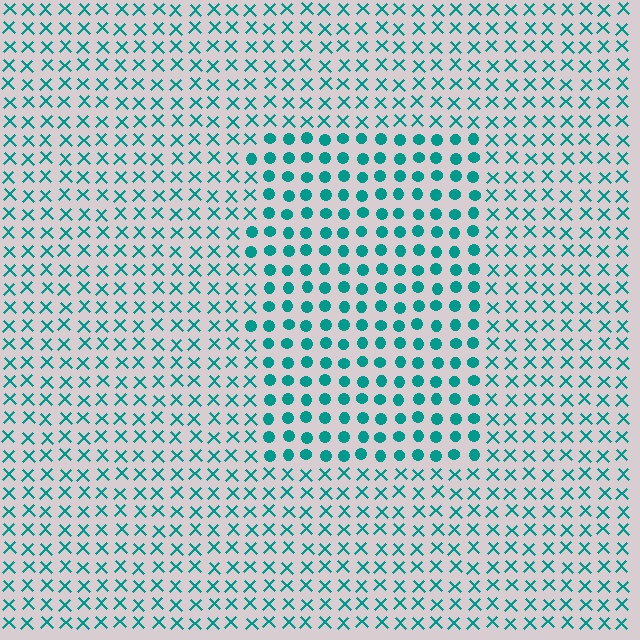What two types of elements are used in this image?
The image uses circles inside the rectangle region and X marks outside it.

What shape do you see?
I see a rectangle.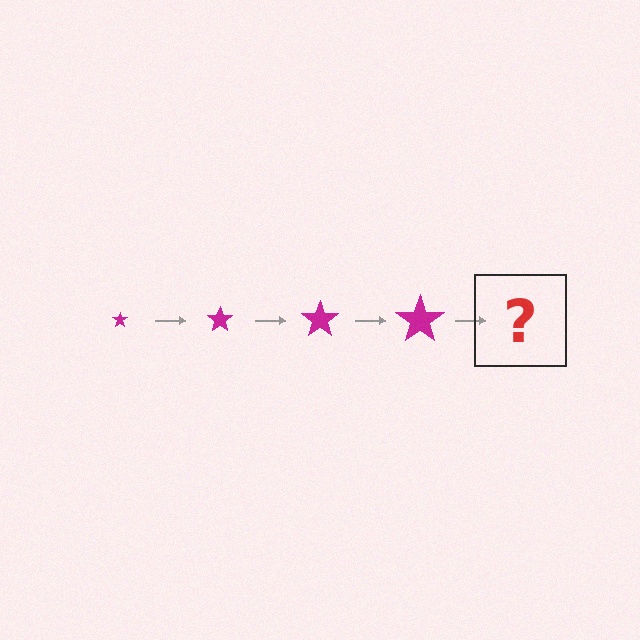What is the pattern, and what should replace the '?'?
The pattern is that the star gets progressively larger each step. The '?' should be a magenta star, larger than the previous one.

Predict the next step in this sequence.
The next step is a magenta star, larger than the previous one.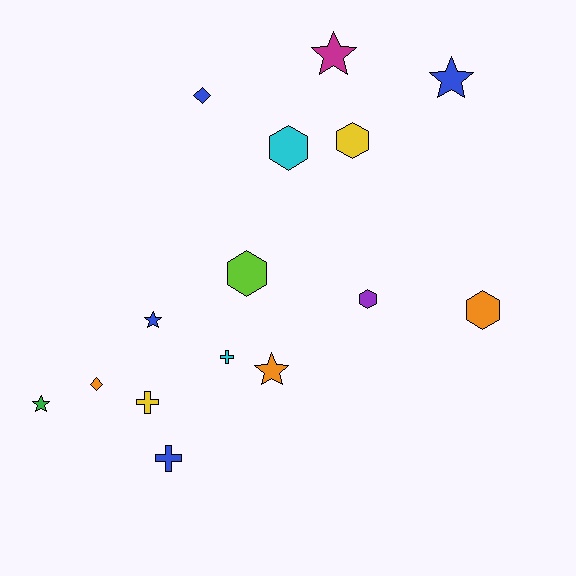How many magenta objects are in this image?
There is 1 magenta object.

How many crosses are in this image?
There are 3 crosses.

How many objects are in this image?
There are 15 objects.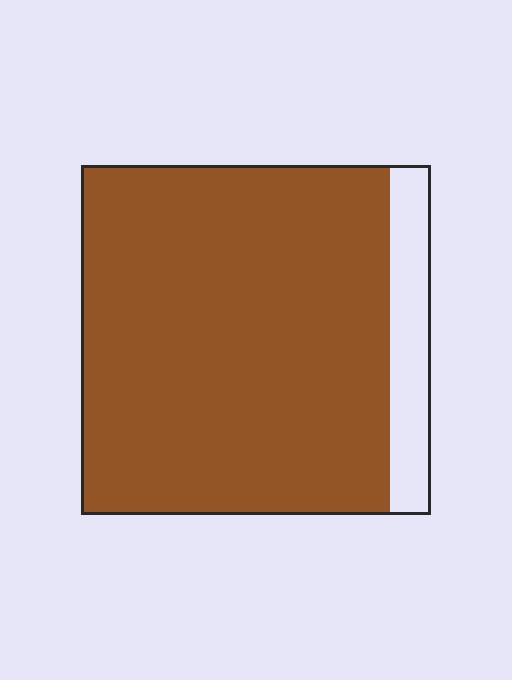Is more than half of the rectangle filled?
Yes.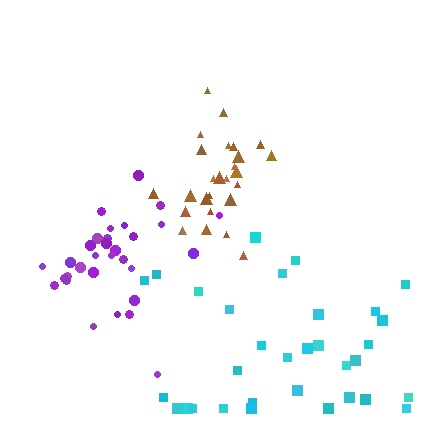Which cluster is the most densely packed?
Purple.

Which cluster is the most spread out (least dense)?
Cyan.